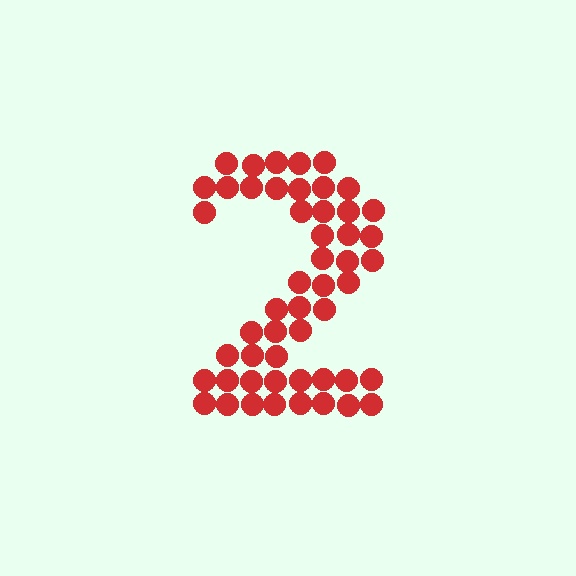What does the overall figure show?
The overall figure shows the digit 2.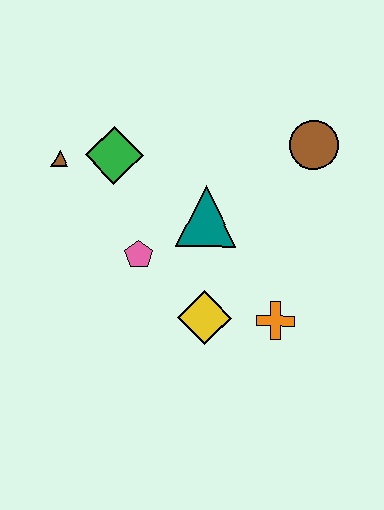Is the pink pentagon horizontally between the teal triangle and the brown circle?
No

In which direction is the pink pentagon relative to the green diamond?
The pink pentagon is below the green diamond.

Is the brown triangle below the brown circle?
Yes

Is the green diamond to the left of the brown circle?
Yes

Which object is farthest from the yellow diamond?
The brown triangle is farthest from the yellow diamond.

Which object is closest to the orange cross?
The yellow diamond is closest to the orange cross.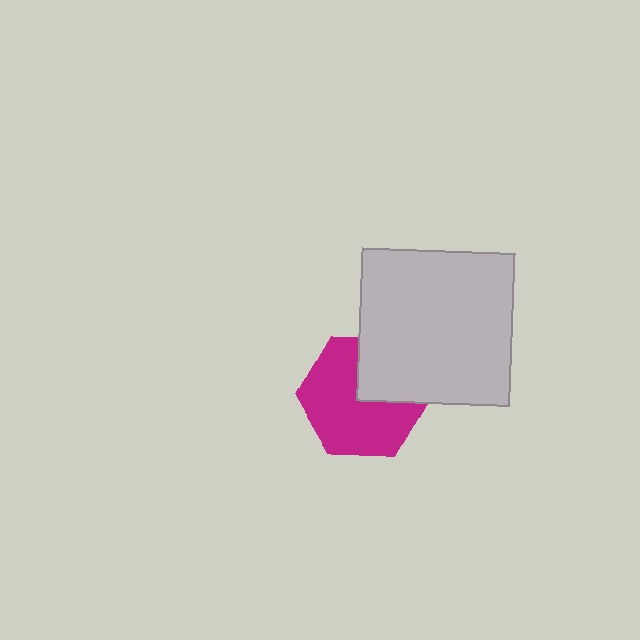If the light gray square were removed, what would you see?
You would see the complete magenta hexagon.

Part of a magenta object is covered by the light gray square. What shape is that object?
It is a hexagon.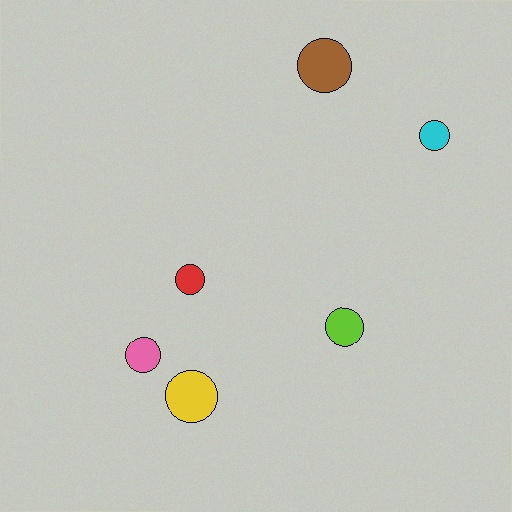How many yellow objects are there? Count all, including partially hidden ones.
There is 1 yellow object.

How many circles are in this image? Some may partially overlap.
There are 6 circles.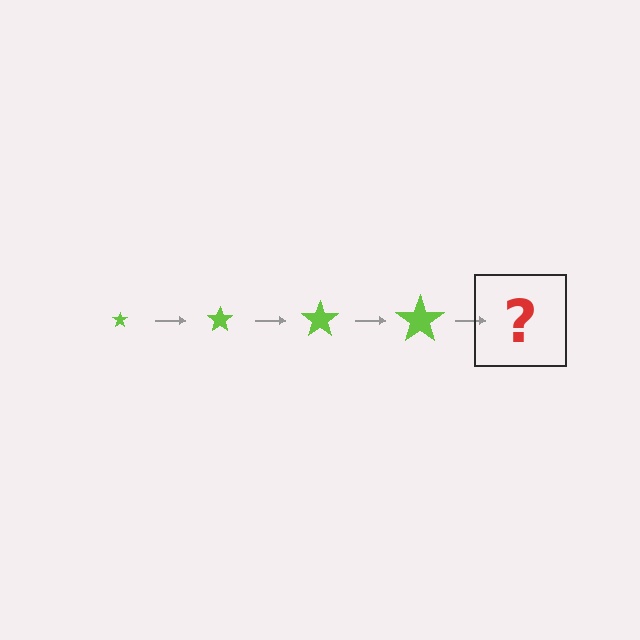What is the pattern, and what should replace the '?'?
The pattern is that the star gets progressively larger each step. The '?' should be a lime star, larger than the previous one.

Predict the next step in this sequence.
The next step is a lime star, larger than the previous one.